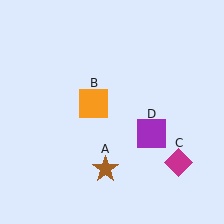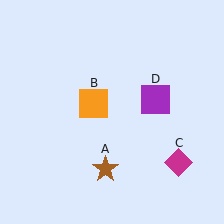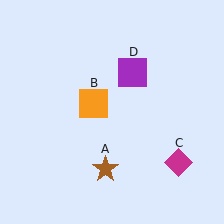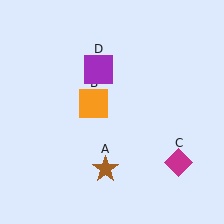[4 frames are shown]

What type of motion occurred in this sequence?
The purple square (object D) rotated counterclockwise around the center of the scene.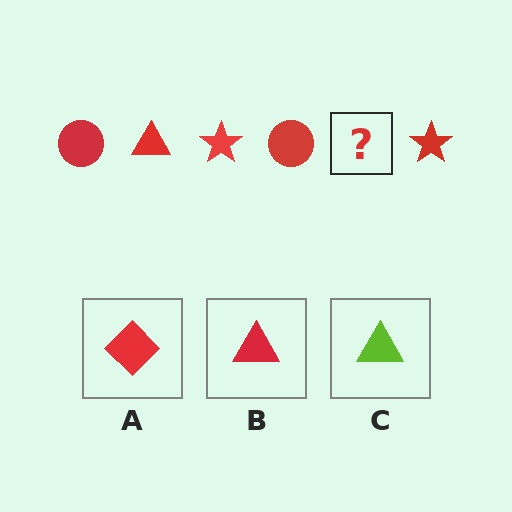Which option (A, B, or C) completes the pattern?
B.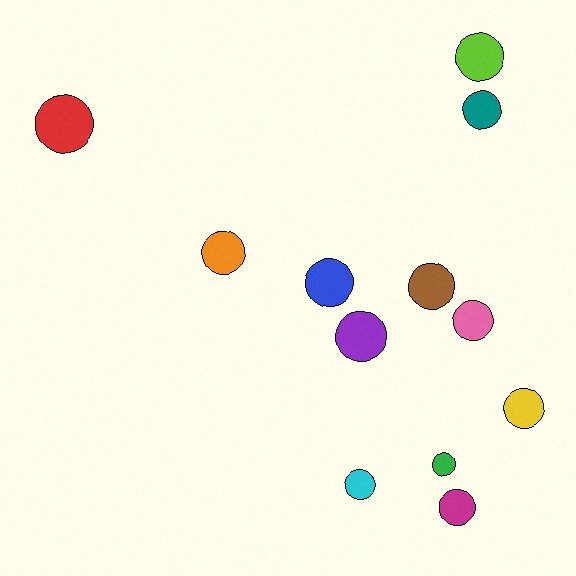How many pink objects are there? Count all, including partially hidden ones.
There is 1 pink object.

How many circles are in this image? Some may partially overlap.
There are 12 circles.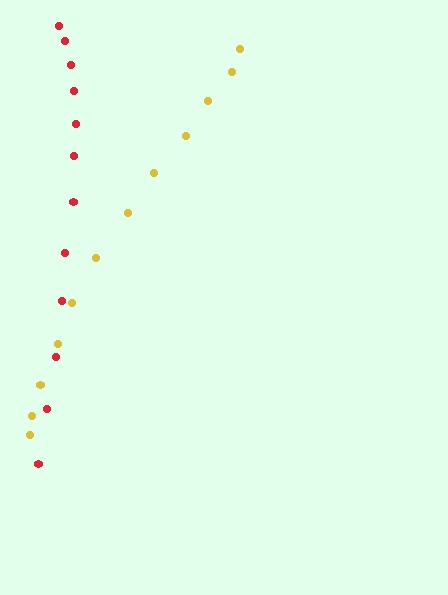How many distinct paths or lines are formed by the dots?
There are 2 distinct paths.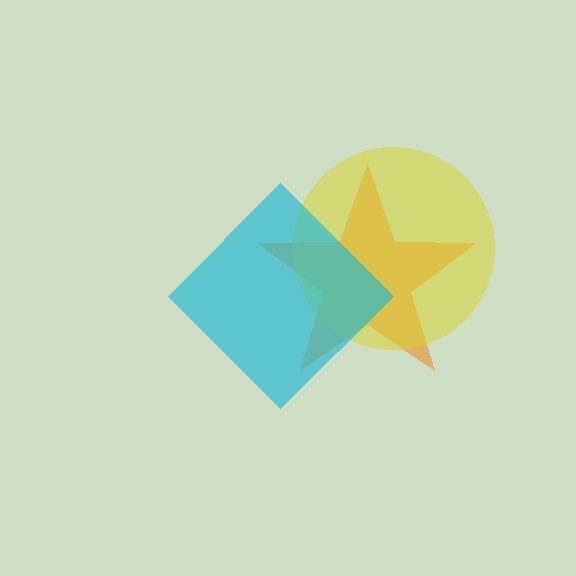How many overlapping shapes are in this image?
There are 3 overlapping shapes in the image.